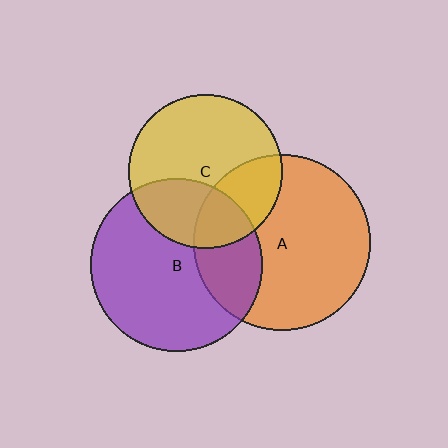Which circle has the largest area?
Circle A (orange).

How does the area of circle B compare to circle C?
Approximately 1.2 times.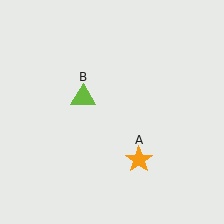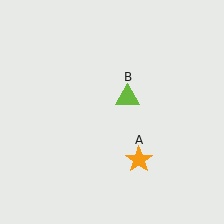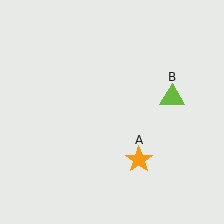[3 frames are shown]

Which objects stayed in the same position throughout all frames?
Orange star (object A) remained stationary.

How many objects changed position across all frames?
1 object changed position: lime triangle (object B).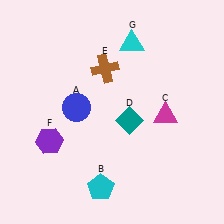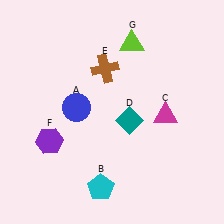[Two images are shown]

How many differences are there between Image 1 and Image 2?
There is 1 difference between the two images.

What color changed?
The triangle (G) changed from cyan in Image 1 to lime in Image 2.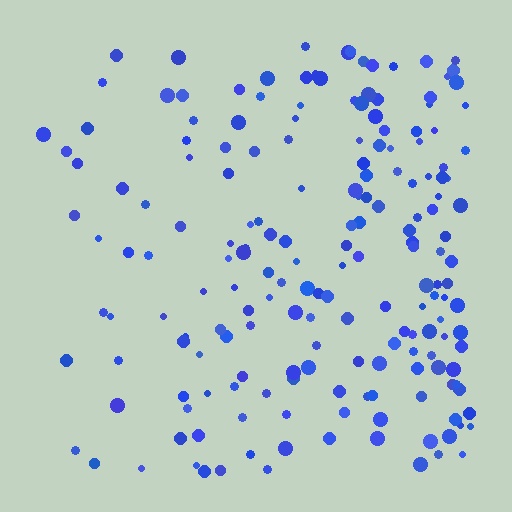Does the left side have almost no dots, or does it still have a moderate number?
Still a moderate number, just noticeably fewer than the right.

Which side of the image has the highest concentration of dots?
The right.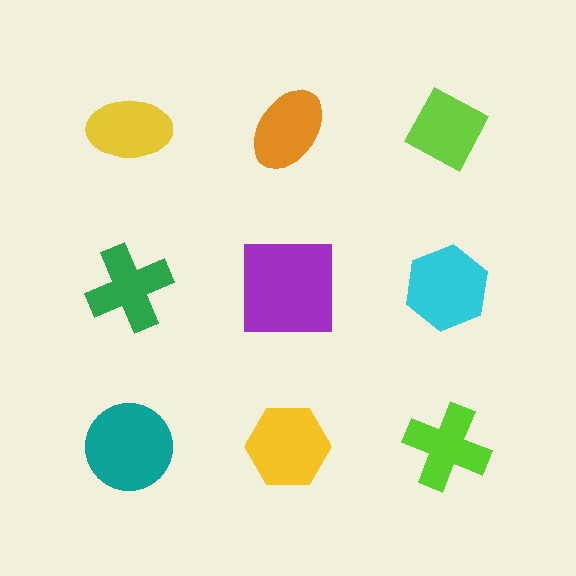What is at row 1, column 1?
A yellow ellipse.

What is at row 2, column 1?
A green cross.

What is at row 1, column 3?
A lime diamond.